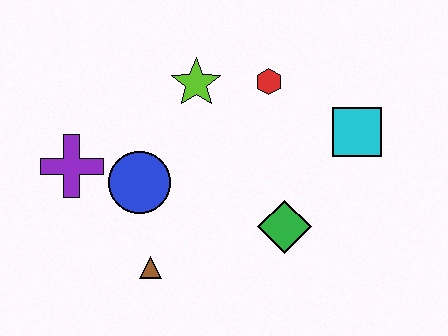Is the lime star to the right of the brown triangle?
Yes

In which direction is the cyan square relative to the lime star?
The cyan square is to the right of the lime star.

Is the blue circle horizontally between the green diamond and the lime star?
No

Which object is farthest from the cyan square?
The purple cross is farthest from the cyan square.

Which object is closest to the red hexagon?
The lime star is closest to the red hexagon.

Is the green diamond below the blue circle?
Yes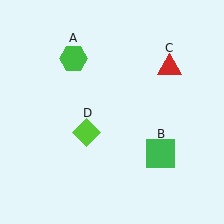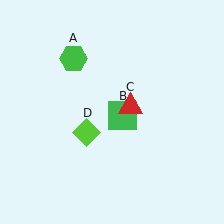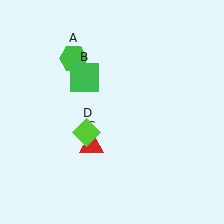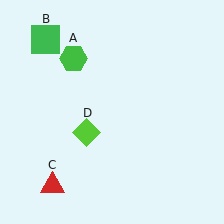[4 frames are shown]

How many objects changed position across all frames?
2 objects changed position: green square (object B), red triangle (object C).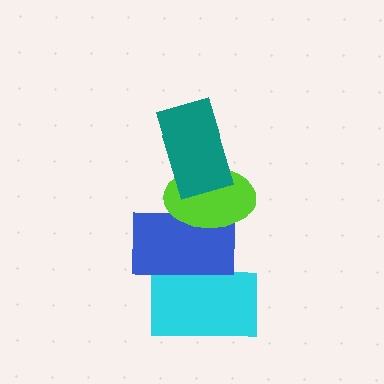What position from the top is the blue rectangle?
The blue rectangle is 3rd from the top.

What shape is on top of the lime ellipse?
The teal rectangle is on top of the lime ellipse.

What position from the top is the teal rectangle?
The teal rectangle is 1st from the top.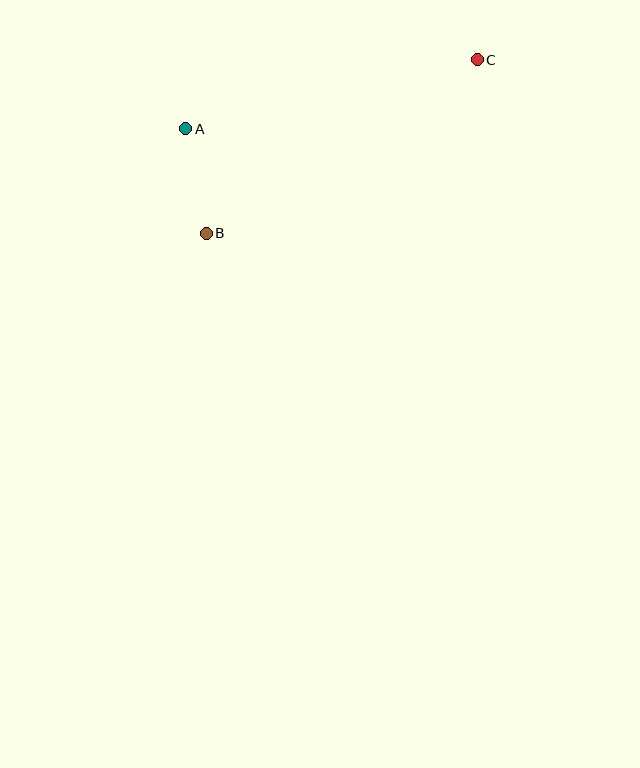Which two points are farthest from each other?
Points B and C are farthest from each other.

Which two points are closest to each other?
Points A and B are closest to each other.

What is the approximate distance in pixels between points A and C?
The distance between A and C is approximately 300 pixels.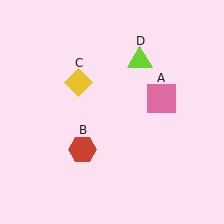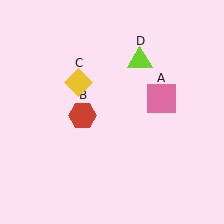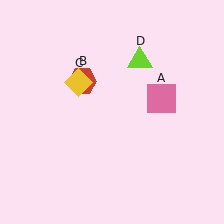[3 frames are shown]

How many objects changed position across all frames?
1 object changed position: red hexagon (object B).